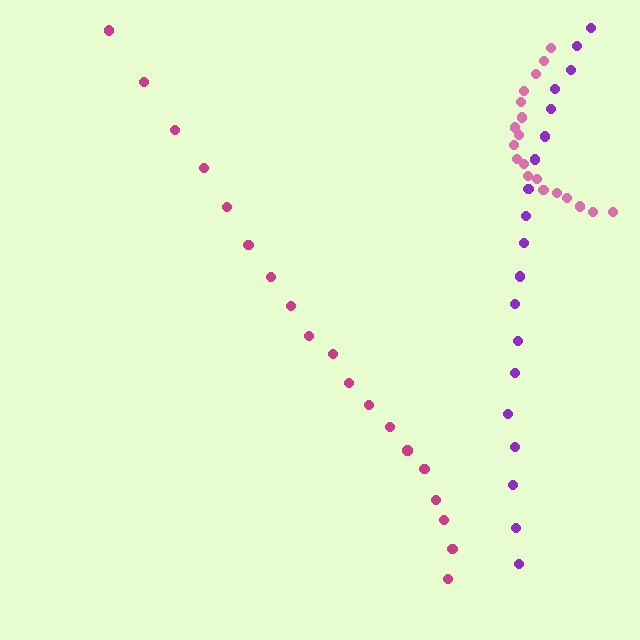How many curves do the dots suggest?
There are 3 distinct paths.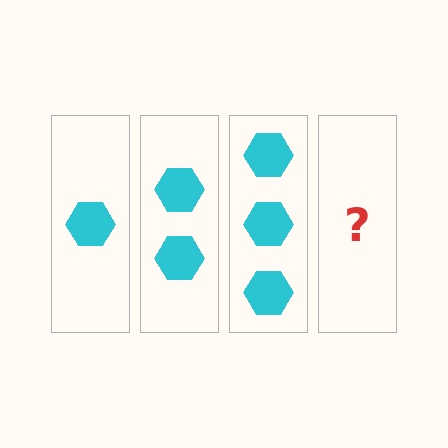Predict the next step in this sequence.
The next step is 4 hexagons.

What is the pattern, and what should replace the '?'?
The pattern is that each step adds one more hexagon. The '?' should be 4 hexagons.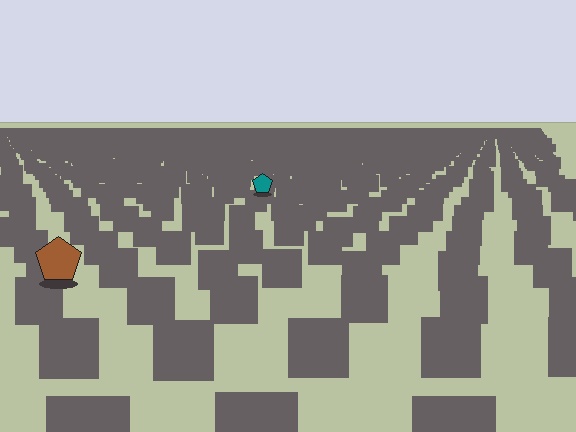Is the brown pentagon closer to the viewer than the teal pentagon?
Yes. The brown pentagon is closer — you can tell from the texture gradient: the ground texture is coarser near it.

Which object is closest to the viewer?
The brown pentagon is closest. The texture marks near it are larger and more spread out.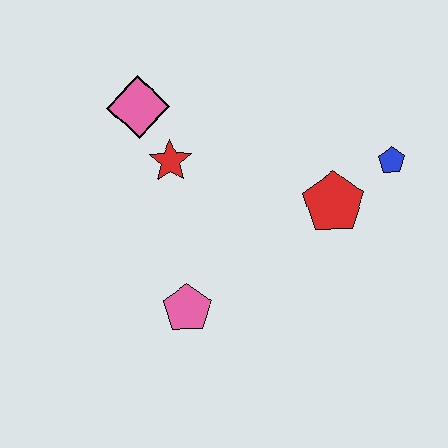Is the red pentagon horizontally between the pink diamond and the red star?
No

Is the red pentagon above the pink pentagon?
Yes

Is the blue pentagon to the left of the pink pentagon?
No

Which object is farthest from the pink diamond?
The blue pentagon is farthest from the pink diamond.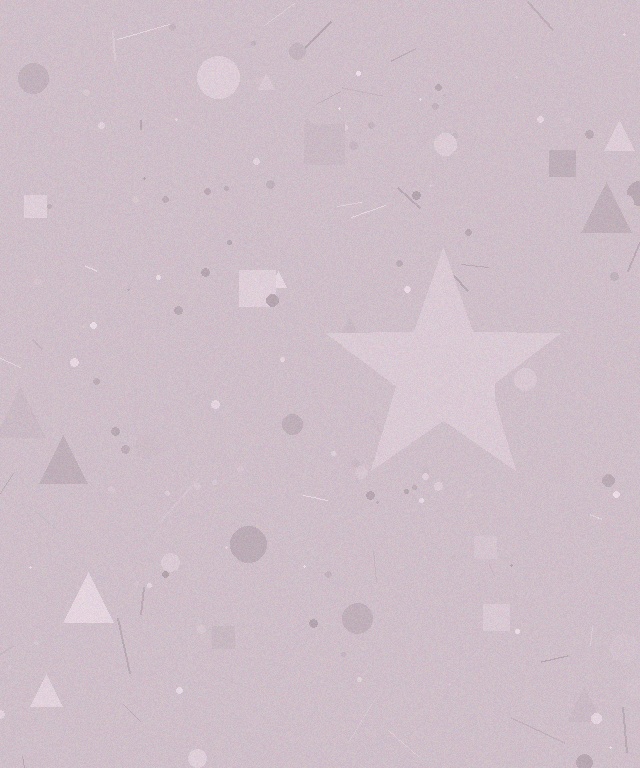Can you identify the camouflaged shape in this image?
The camouflaged shape is a star.